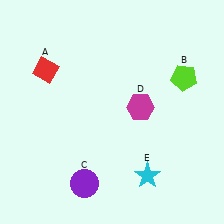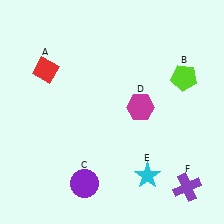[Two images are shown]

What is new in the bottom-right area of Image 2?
A purple cross (F) was added in the bottom-right area of Image 2.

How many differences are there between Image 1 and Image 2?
There is 1 difference between the two images.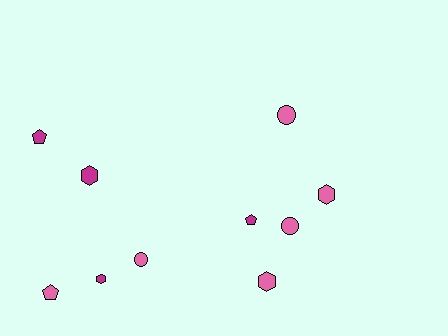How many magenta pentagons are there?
There are 2 magenta pentagons.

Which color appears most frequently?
Pink, with 6 objects.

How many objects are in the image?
There are 10 objects.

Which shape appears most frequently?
Hexagon, with 4 objects.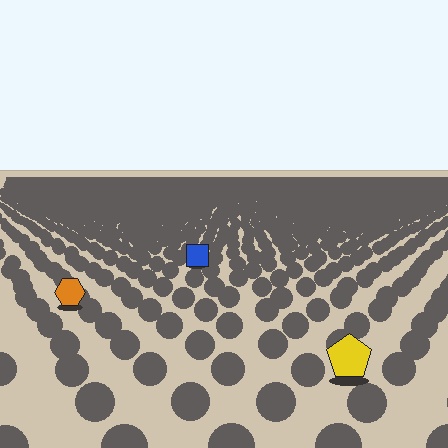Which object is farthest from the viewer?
The blue square is farthest from the viewer. It appears smaller and the ground texture around it is denser.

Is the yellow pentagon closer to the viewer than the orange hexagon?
Yes. The yellow pentagon is closer — you can tell from the texture gradient: the ground texture is coarser near it.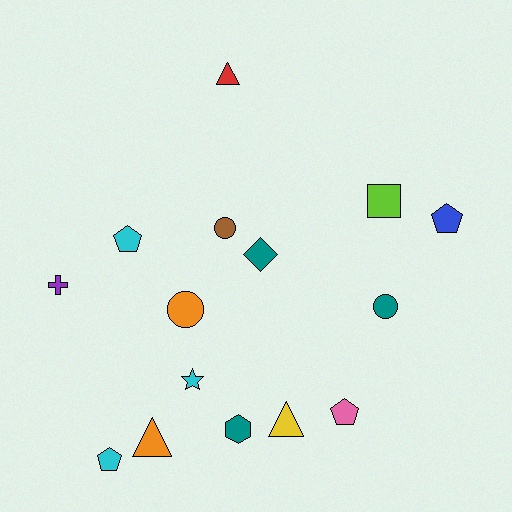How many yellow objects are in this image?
There is 1 yellow object.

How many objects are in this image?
There are 15 objects.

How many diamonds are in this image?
There is 1 diamond.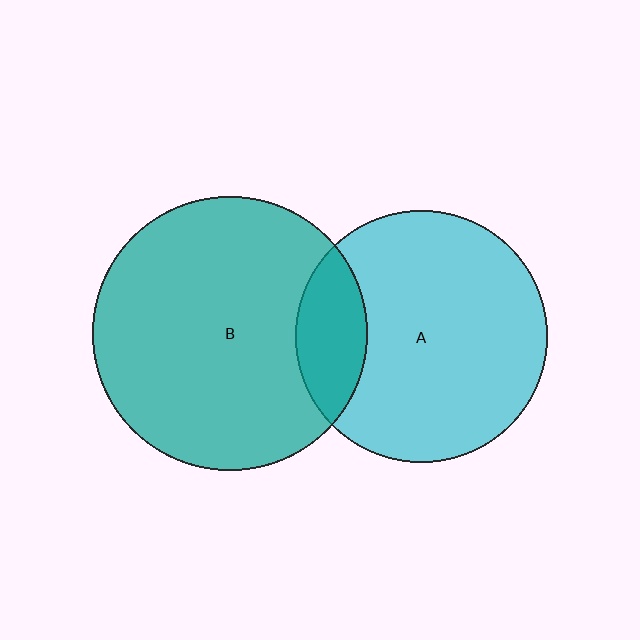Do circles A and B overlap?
Yes.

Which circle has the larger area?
Circle B (teal).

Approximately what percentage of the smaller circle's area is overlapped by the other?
Approximately 20%.